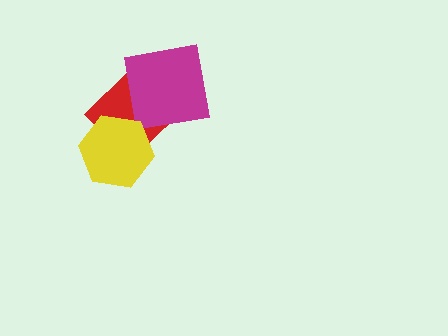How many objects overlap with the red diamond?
2 objects overlap with the red diamond.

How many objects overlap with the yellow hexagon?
1 object overlaps with the yellow hexagon.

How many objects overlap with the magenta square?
1 object overlaps with the magenta square.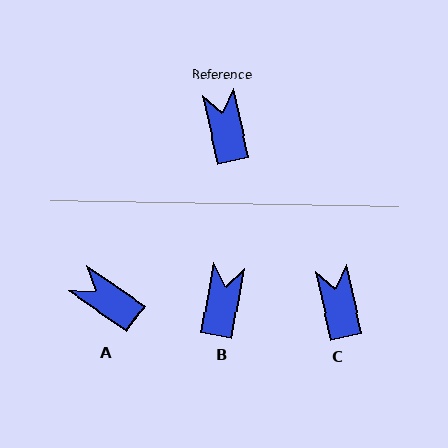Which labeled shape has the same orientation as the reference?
C.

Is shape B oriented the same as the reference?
No, it is off by about 24 degrees.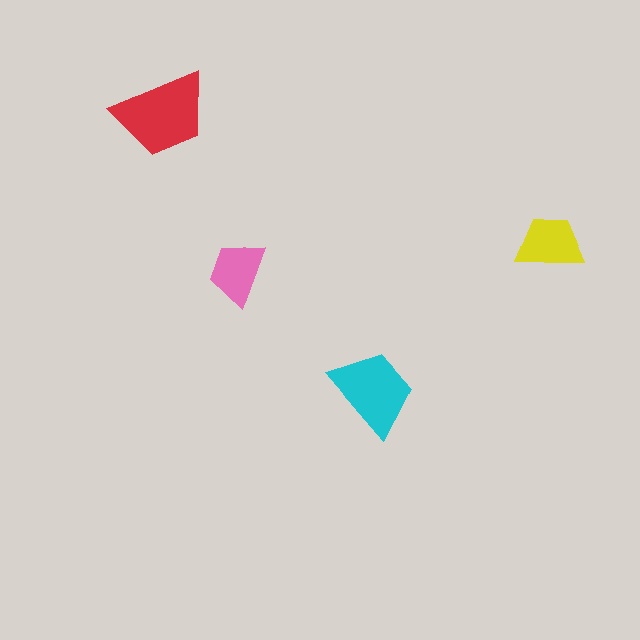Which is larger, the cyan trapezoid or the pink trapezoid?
The cyan one.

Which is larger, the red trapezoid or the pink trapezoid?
The red one.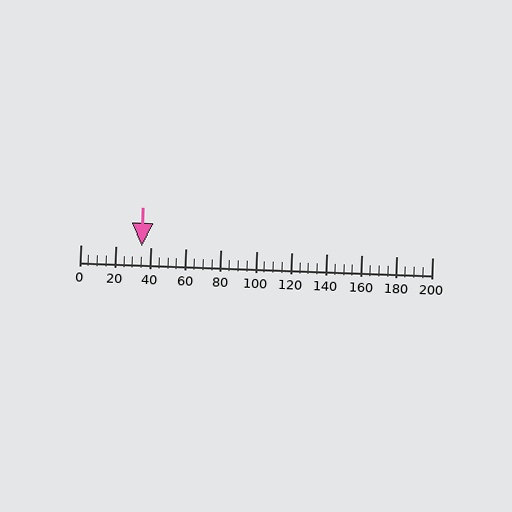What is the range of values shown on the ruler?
The ruler shows values from 0 to 200.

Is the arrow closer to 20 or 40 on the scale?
The arrow is closer to 40.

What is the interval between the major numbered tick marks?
The major tick marks are spaced 20 units apart.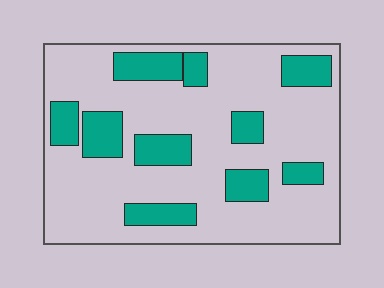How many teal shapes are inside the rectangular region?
10.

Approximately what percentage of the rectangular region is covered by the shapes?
Approximately 25%.